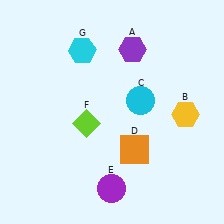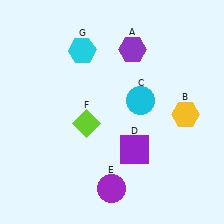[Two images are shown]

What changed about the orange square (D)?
In Image 1, D is orange. In Image 2, it changed to purple.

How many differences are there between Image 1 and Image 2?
There is 1 difference between the two images.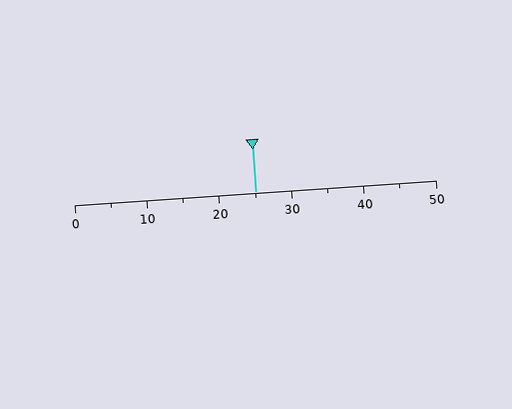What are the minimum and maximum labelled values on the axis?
The axis runs from 0 to 50.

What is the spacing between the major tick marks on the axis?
The major ticks are spaced 10 apart.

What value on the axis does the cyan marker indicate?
The marker indicates approximately 25.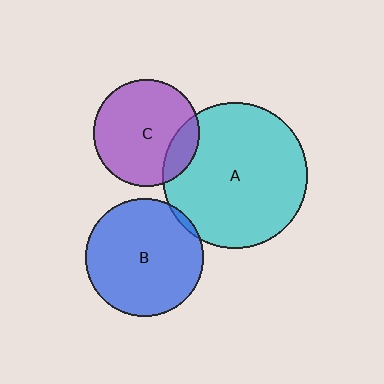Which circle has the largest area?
Circle A (cyan).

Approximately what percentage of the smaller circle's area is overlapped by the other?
Approximately 15%.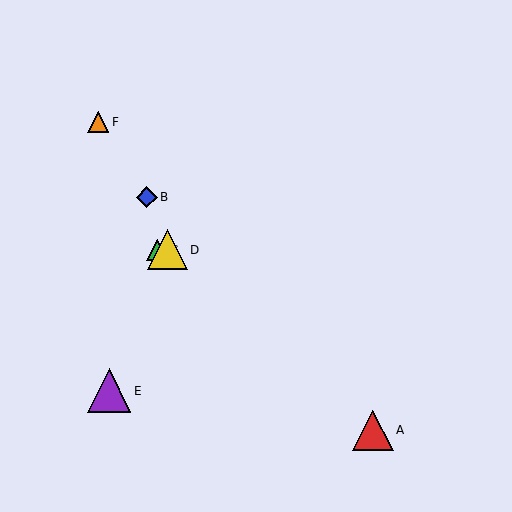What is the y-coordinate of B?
Object B is at y≈197.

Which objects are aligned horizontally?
Objects C, D are aligned horizontally.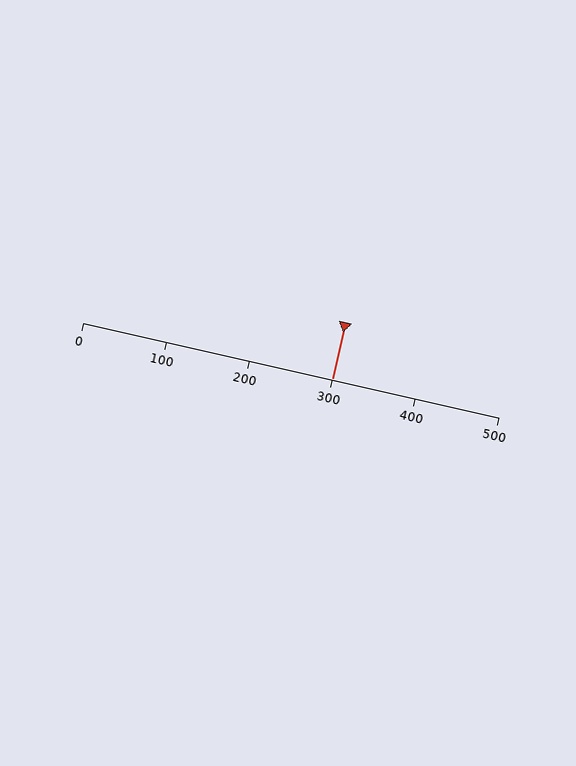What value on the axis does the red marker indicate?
The marker indicates approximately 300.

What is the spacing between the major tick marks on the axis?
The major ticks are spaced 100 apart.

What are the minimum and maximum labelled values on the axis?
The axis runs from 0 to 500.